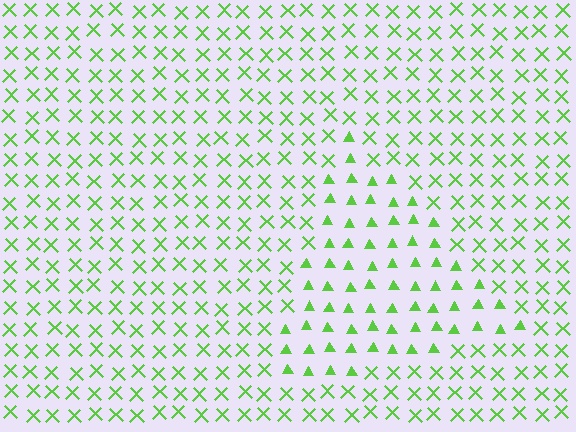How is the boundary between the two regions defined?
The boundary is defined by a change in element shape: triangles inside vs. X marks outside. All elements share the same color and spacing.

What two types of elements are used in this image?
The image uses triangles inside the triangle region and X marks outside it.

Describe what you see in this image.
The image is filled with small lime elements arranged in a uniform grid. A triangle-shaped region contains triangles, while the surrounding area contains X marks. The boundary is defined purely by the change in element shape.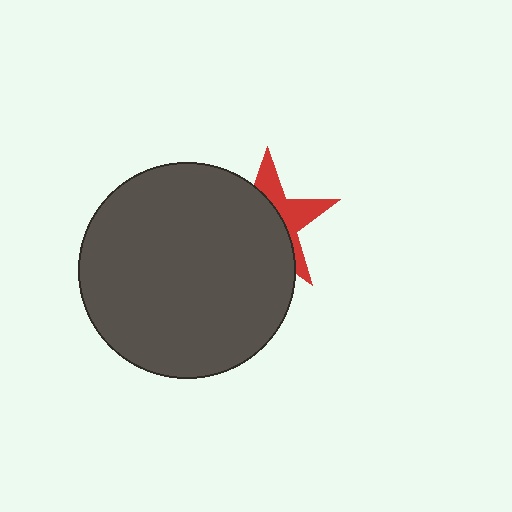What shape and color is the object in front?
The object in front is a dark gray circle.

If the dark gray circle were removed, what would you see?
You would see the complete red star.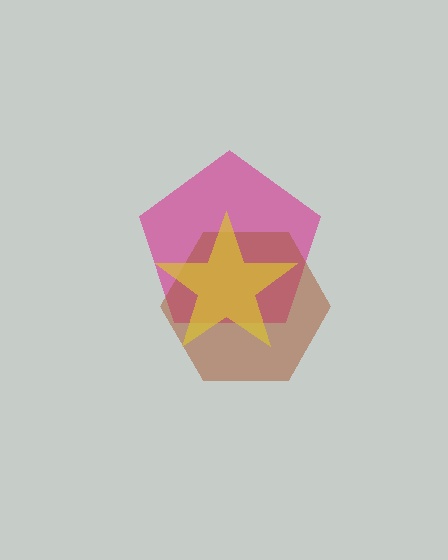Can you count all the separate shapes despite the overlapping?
Yes, there are 3 separate shapes.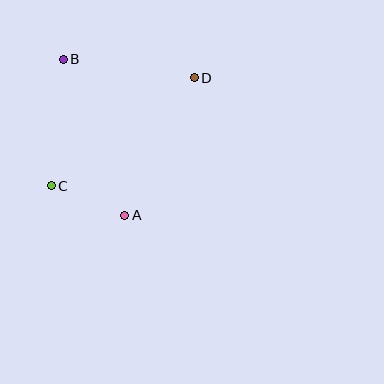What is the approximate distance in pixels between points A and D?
The distance between A and D is approximately 154 pixels.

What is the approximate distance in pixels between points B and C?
The distance between B and C is approximately 127 pixels.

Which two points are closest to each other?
Points A and C are closest to each other.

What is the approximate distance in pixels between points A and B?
The distance between A and B is approximately 168 pixels.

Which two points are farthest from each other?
Points C and D are farthest from each other.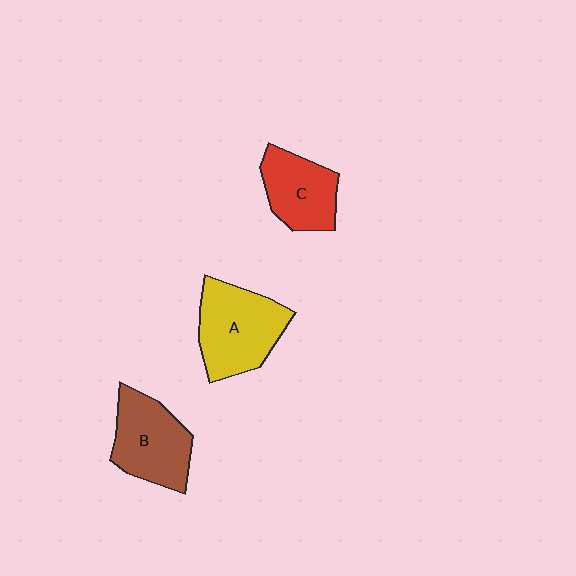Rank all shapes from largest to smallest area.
From largest to smallest: A (yellow), B (brown), C (red).